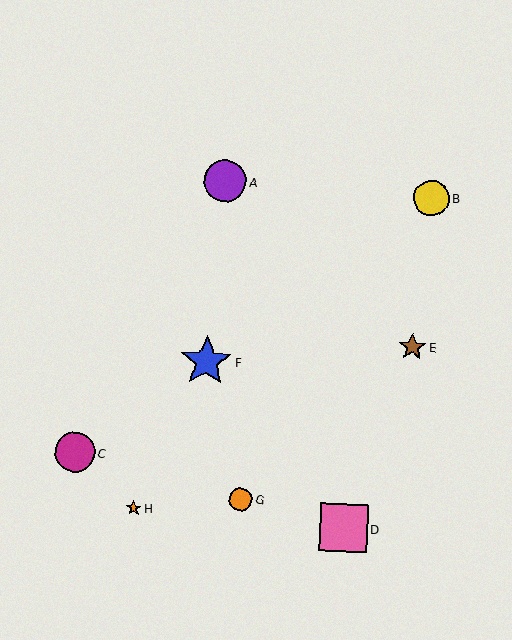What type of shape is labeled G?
Shape G is an orange circle.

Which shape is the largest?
The blue star (labeled F) is the largest.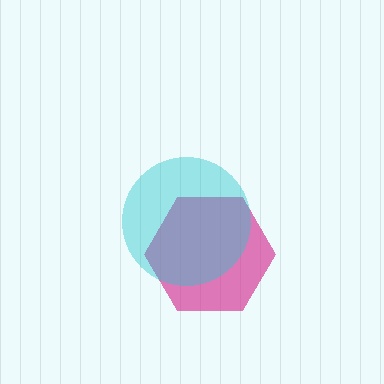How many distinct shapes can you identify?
There are 2 distinct shapes: a magenta hexagon, a cyan circle.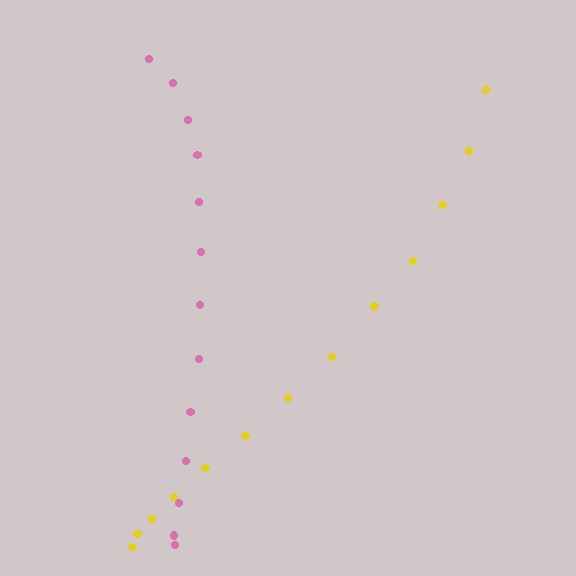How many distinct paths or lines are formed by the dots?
There are 2 distinct paths.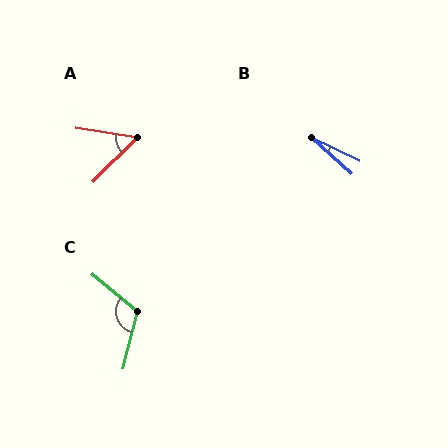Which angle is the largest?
C, at approximately 115 degrees.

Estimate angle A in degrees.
Approximately 54 degrees.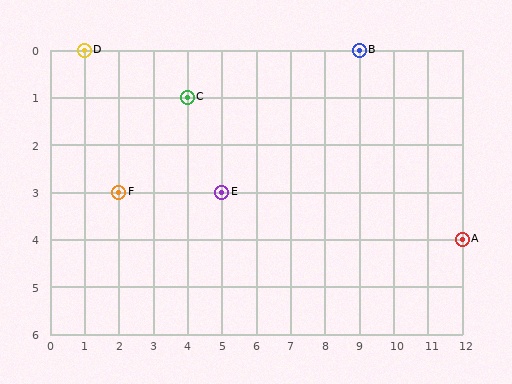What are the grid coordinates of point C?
Point C is at grid coordinates (4, 1).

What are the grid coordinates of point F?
Point F is at grid coordinates (2, 3).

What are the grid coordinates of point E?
Point E is at grid coordinates (5, 3).